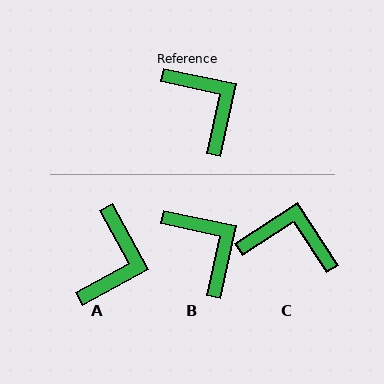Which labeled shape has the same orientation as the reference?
B.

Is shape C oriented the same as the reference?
No, it is off by about 46 degrees.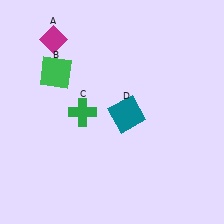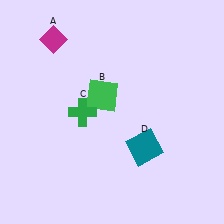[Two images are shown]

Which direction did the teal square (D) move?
The teal square (D) moved down.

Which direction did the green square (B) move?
The green square (B) moved right.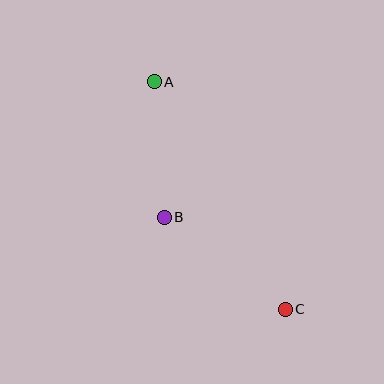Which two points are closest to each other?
Points A and B are closest to each other.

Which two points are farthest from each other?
Points A and C are farthest from each other.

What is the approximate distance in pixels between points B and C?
The distance between B and C is approximately 152 pixels.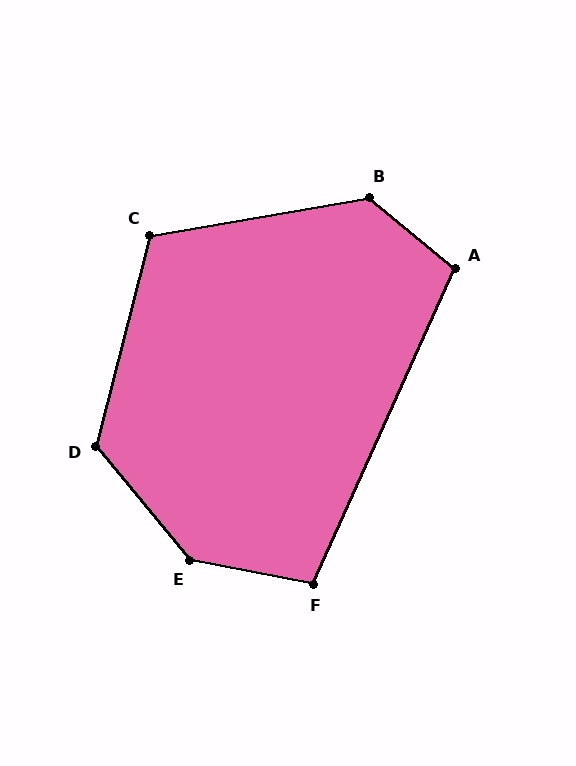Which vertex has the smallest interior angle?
F, at approximately 103 degrees.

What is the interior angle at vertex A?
Approximately 106 degrees (obtuse).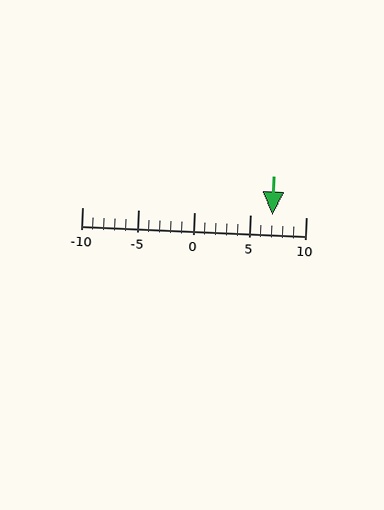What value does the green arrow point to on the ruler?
The green arrow points to approximately 7.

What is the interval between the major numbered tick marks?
The major tick marks are spaced 5 units apart.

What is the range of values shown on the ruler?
The ruler shows values from -10 to 10.